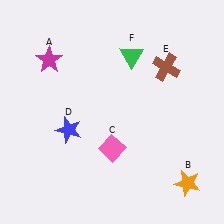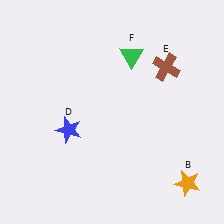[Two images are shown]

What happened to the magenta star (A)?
The magenta star (A) was removed in Image 2. It was in the top-left area of Image 1.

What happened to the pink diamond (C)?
The pink diamond (C) was removed in Image 2. It was in the bottom-right area of Image 1.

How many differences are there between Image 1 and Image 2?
There are 2 differences between the two images.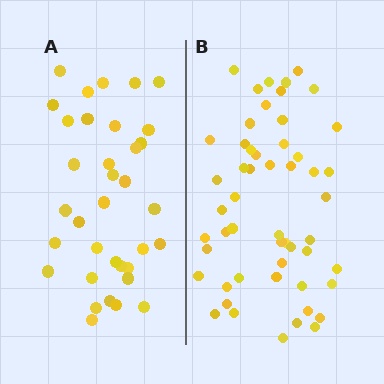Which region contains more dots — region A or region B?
Region B (the right region) has more dots.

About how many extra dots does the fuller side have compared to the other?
Region B has approximately 20 more dots than region A.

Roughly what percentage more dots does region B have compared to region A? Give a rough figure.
About 50% more.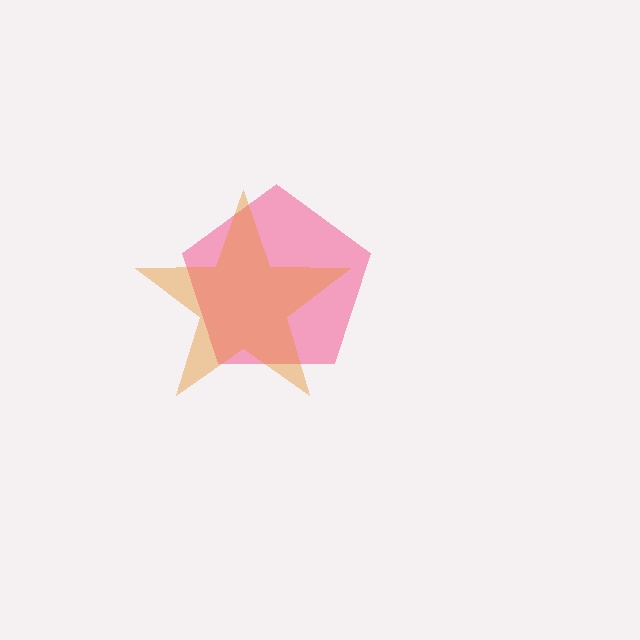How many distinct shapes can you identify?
There are 2 distinct shapes: a pink pentagon, an orange star.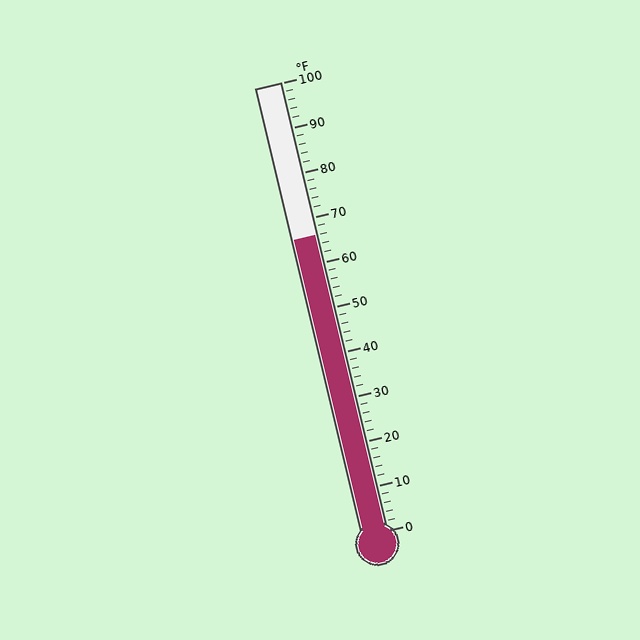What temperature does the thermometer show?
The thermometer shows approximately 66°F.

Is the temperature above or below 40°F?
The temperature is above 40°F.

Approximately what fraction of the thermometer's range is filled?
The thermometer is filled to approximately 65% of its range.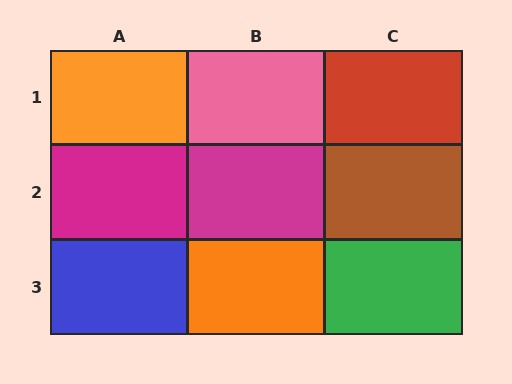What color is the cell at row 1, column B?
Pink.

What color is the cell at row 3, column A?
Blue.